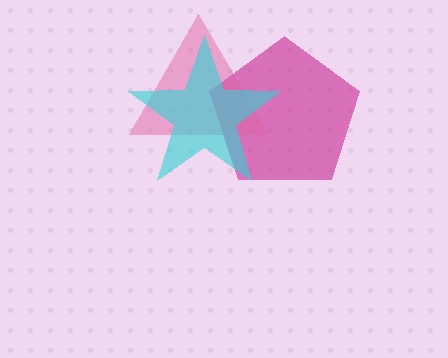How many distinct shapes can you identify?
There are 3 distinct shapes: a magenta pentagon, a pink triangle, a cyan star.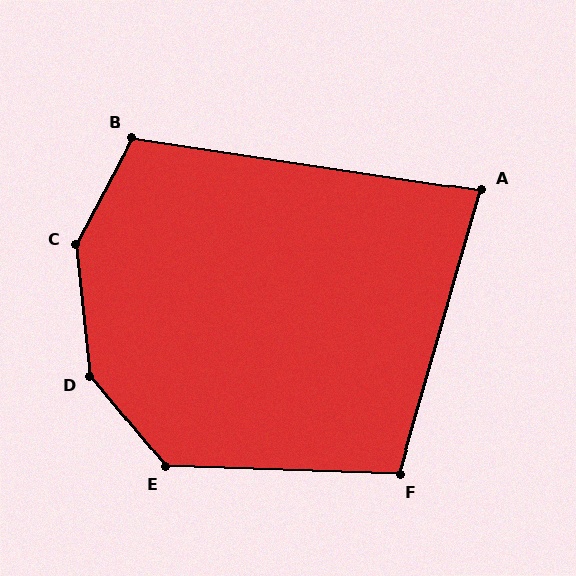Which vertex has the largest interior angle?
D, at approximately 146 degrees.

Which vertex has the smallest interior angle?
A, at approximately 82 degrees.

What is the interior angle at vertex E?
Approximately 132 degrees (obtuse).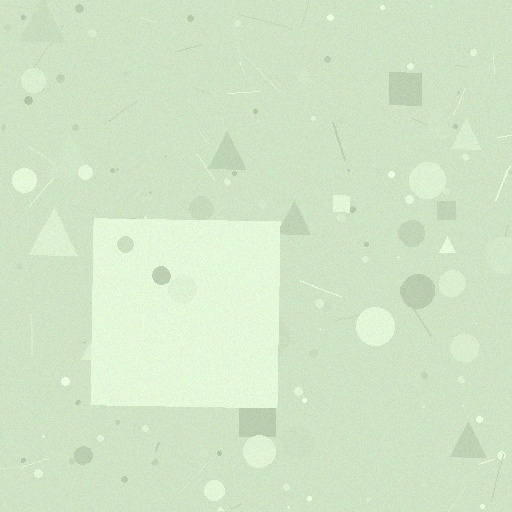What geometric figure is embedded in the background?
A square is embedded in the background.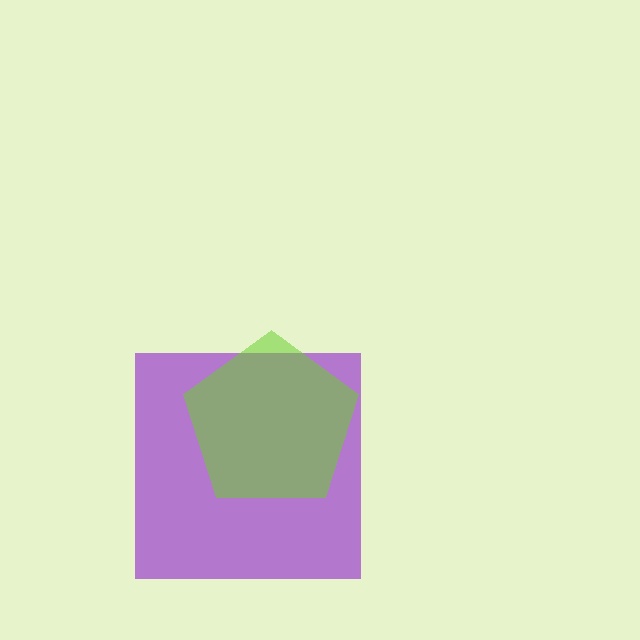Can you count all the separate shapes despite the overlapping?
Yes, there are 2 separate shapes.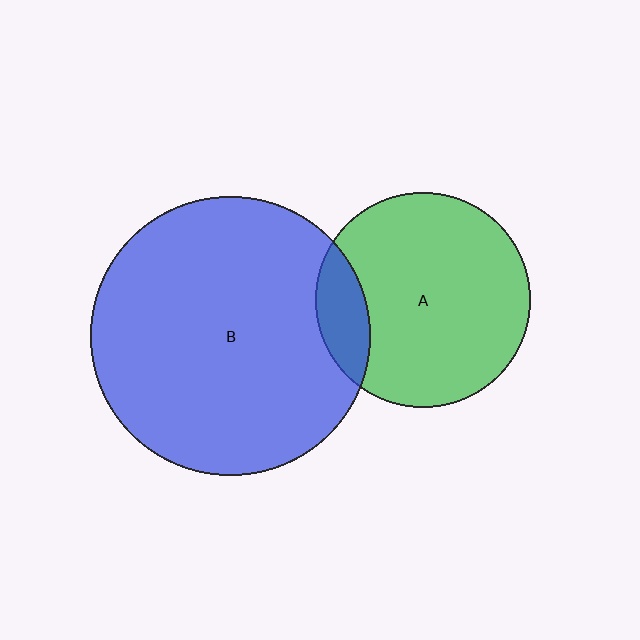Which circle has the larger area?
Circle B (blue).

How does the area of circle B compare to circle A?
Approximately 1.7 times.